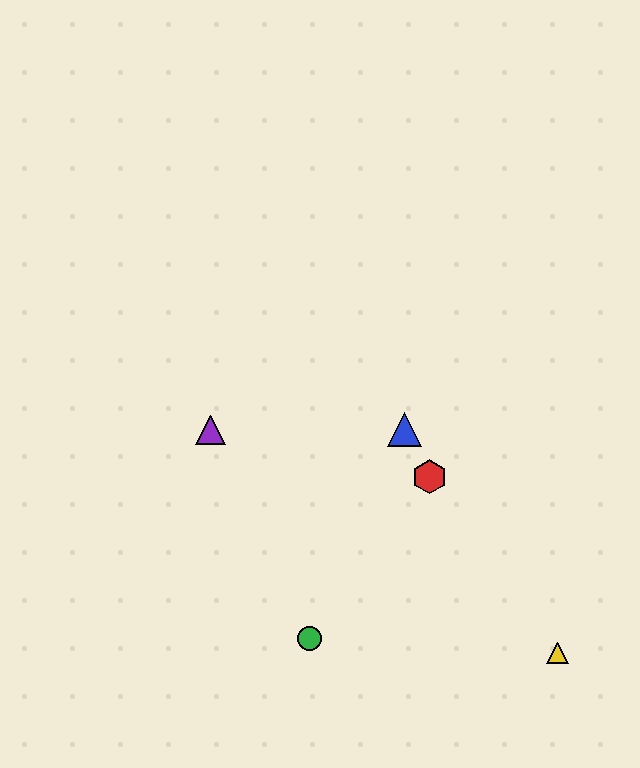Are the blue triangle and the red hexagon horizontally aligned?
No, the blue triangle is at y≈430 and the red hexagon is at y≈477.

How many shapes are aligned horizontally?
2 shapes (the blue triangle, the purple triangle) are aligned horizontally.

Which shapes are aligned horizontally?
The blue triangle, the purple triangle are aligned horizontally.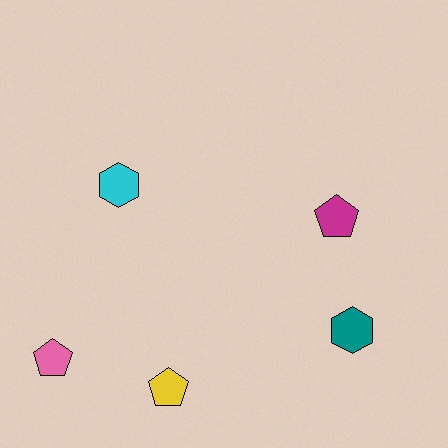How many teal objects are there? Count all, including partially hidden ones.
There is 1 teal object.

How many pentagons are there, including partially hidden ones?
There are 3 pentagons.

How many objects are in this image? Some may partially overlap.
There are 5 objects.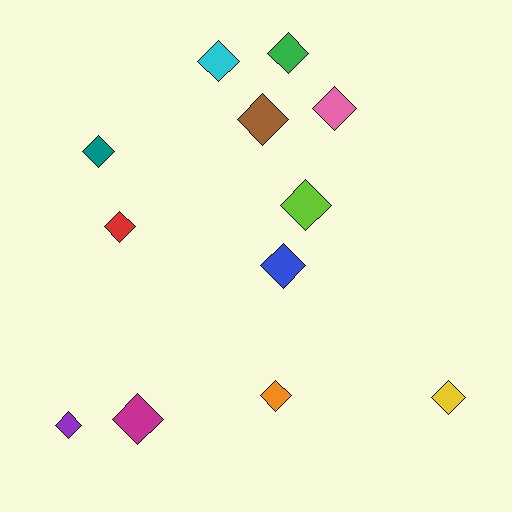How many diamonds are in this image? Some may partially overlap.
There are 12 diamonds.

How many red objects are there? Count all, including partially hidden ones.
There is 1 red object.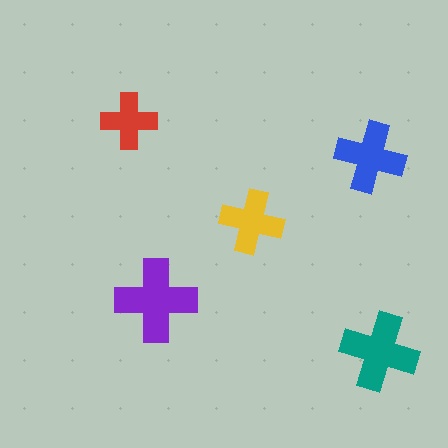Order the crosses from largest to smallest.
the purple one, the teal one, the blue one, the yellow one, the red one.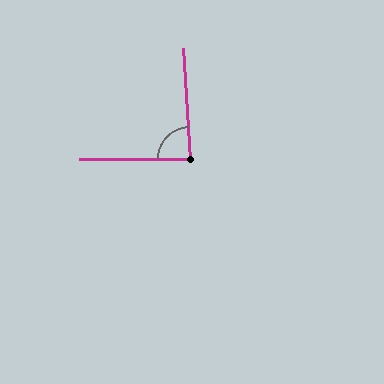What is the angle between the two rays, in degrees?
Approximately 87 degrees.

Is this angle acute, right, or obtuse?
It is approximately a right angle.